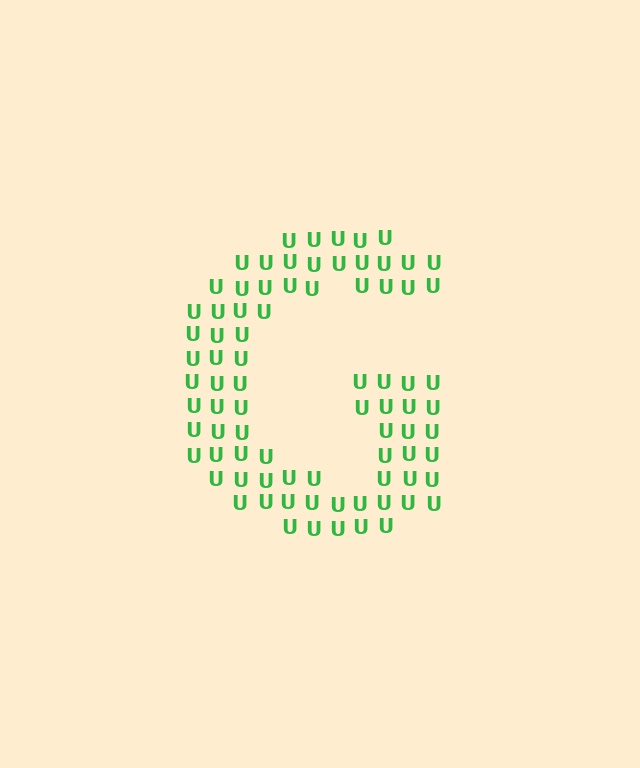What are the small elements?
The small elements are letter U's.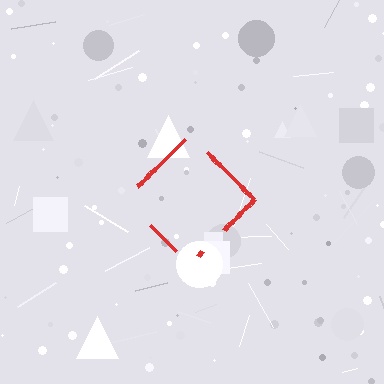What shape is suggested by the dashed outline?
The dashed outline suggests a diamond.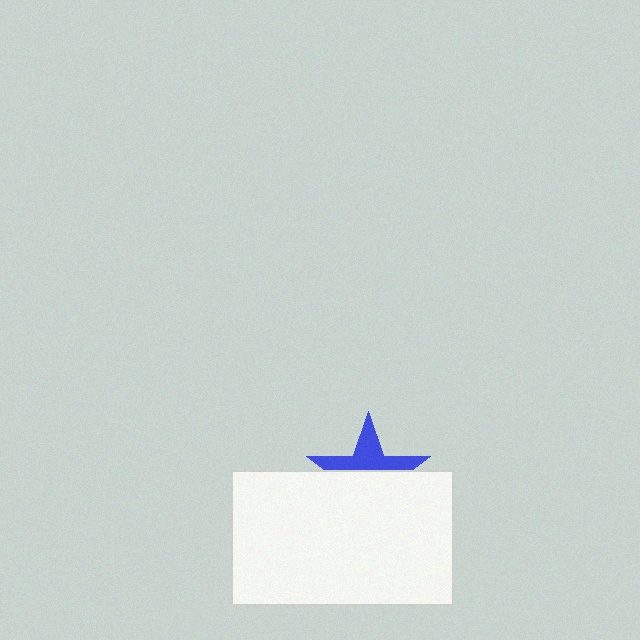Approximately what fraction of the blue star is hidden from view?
Roughly 57% of the blue star is hidden behind the white rectangle.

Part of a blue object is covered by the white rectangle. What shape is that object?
It is a star.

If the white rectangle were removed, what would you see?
You would see the complete blue star.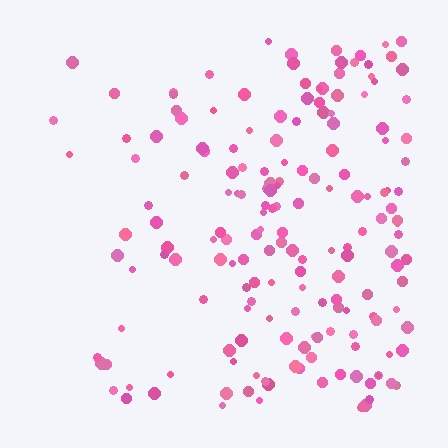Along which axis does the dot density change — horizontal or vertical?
Horizontal.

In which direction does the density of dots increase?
From left to right, with the right side densest.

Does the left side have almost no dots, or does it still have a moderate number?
Still a moderate number, just noticeably fewer than the right.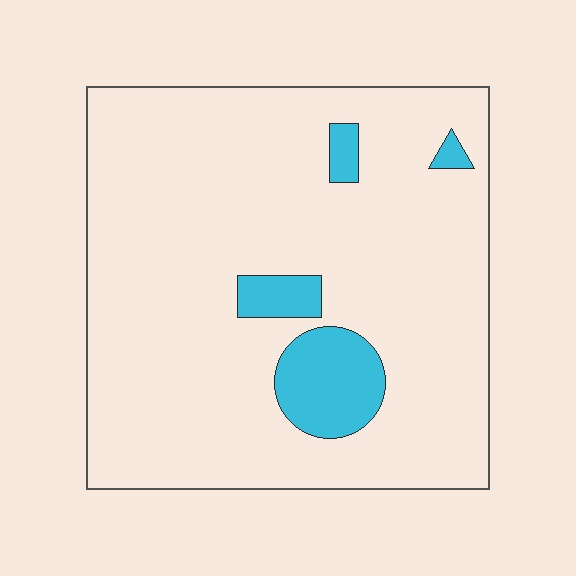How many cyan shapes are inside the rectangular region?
4.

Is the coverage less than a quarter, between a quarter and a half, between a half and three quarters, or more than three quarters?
Less than a quarter.